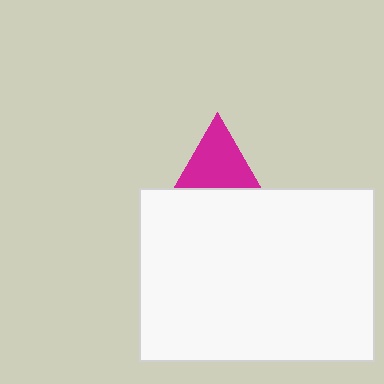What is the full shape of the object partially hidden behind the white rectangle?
The partially hidden object is a magenta triangle.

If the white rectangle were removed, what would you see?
You would see the complete magenta triangle.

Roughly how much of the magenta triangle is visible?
A small part of it is visible (roughly 44%).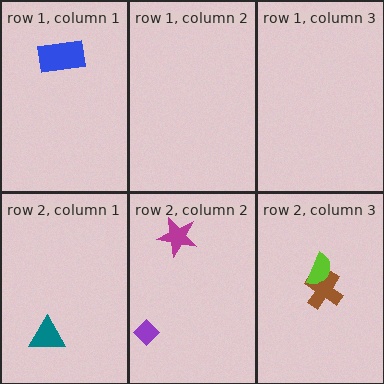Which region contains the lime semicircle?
The row 2, column 3 region.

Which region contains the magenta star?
The row 2, column 2 region.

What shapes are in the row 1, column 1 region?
The blue rectangle.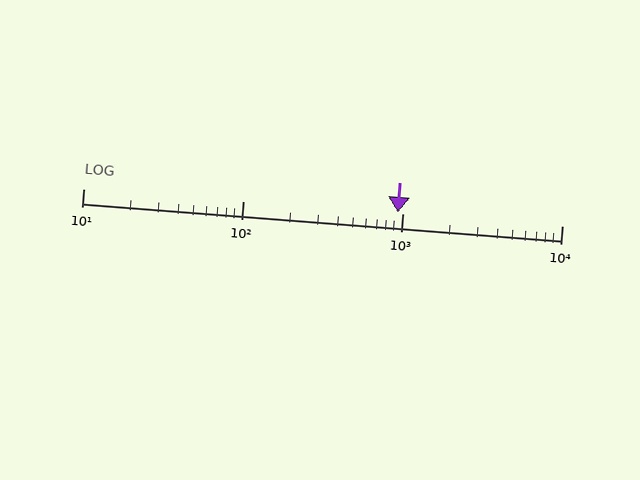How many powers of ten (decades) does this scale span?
The scale spans 3 decades, from 10 to 10000.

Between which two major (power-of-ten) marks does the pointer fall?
The pointer is between 100 and 1000.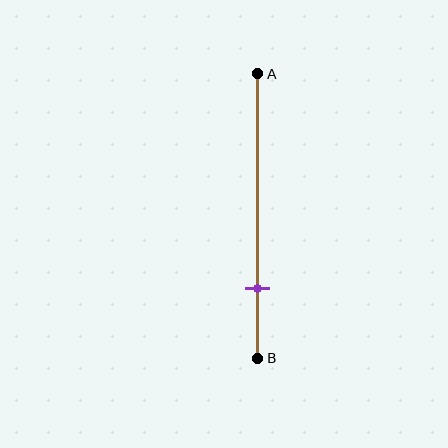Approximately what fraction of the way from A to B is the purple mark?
The purple mark is approximately 75% of the way from A to B.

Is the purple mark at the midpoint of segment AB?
No, the mark is at about 75% from A, not at the 50% midpoint.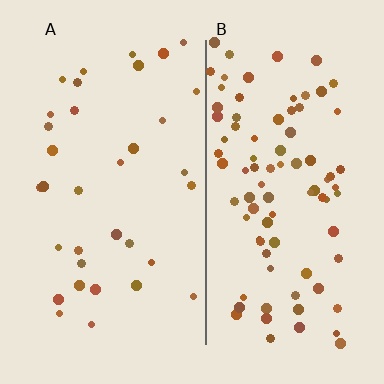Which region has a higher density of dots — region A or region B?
B (the right).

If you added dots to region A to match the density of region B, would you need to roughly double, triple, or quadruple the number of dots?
Approximately triple.